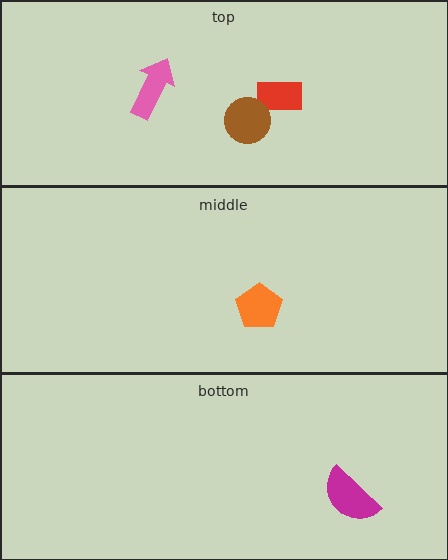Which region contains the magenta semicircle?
The bottom region.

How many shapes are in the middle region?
1.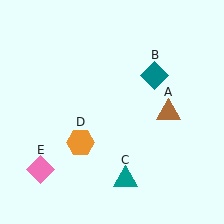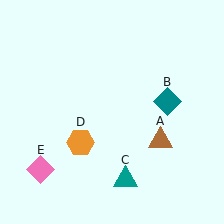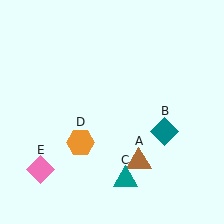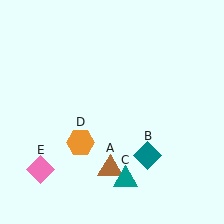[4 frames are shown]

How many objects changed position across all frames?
2 objects changed position: brown triangle (object A), teal diamond (object B).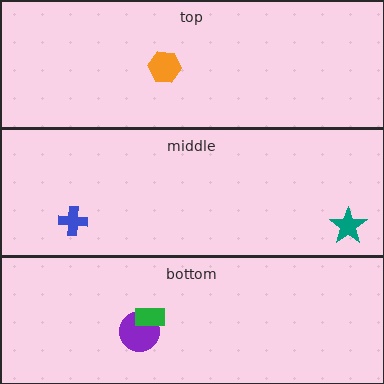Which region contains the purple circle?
The bottom region.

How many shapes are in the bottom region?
2.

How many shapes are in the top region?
1.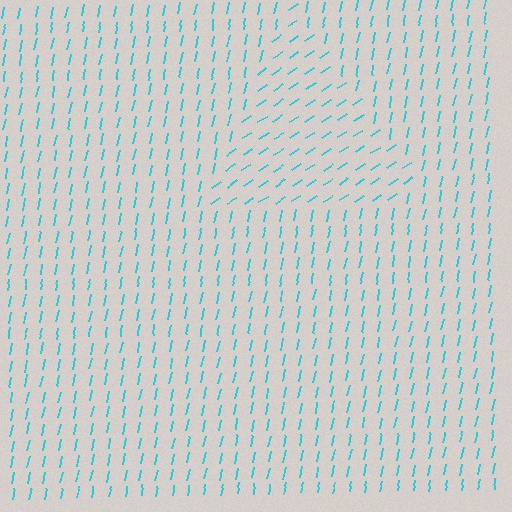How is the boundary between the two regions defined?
The boundary is defined purely by a change in line orientation (approximately 45 degrees difference). All lines are the same color and thickness.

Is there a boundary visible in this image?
Yes, there is a texture boundary formed by a change in line orientation.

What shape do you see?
I see a triangle.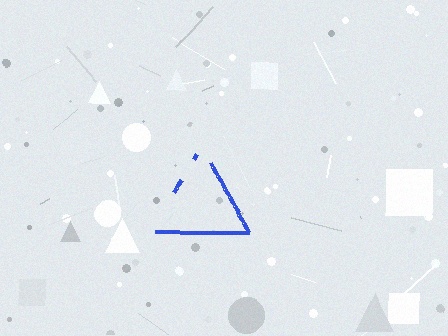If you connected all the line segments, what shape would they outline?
They would outline a triangle.